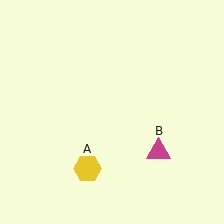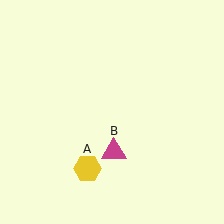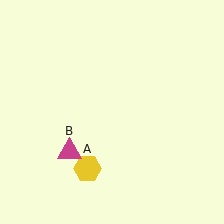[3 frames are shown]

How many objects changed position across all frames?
1 object changed position: magenta triangle (object B).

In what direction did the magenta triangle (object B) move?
The magenta triangle (object B) moved left.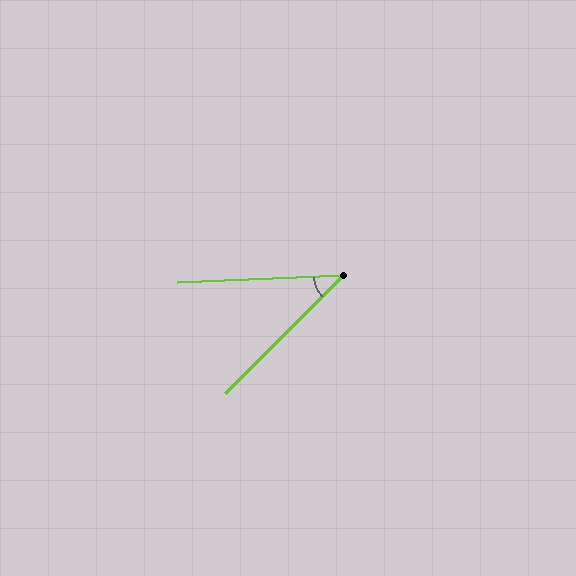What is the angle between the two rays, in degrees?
Approximately 43 degrees.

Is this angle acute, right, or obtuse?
It is acute.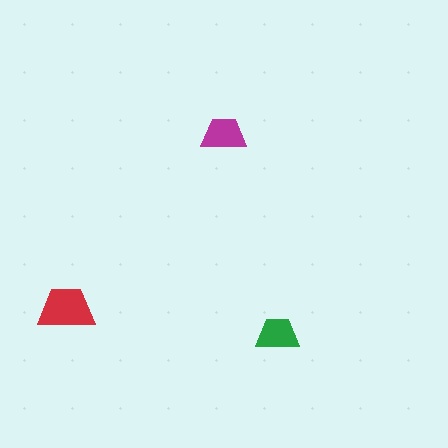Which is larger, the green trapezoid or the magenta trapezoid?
The magenta one.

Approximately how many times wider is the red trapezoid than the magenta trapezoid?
About 1.5 times wider.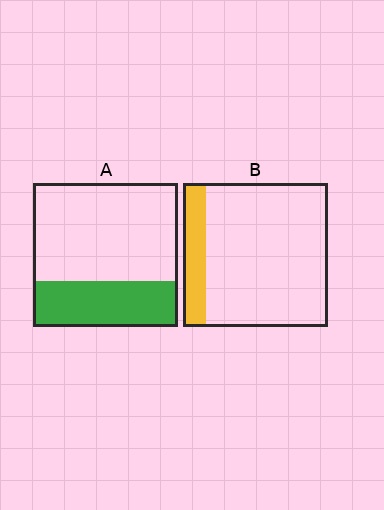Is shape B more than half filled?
No.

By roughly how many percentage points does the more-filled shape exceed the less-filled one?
By roughly 15 percentage points (A over B).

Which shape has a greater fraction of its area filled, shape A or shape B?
Shape A.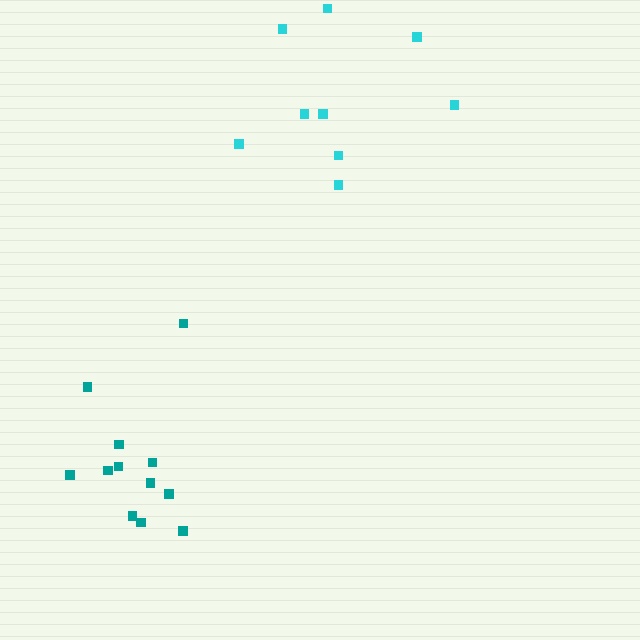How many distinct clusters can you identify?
There are 2 distinct clusters.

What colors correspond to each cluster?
The clusters are colored: cyan, teal.